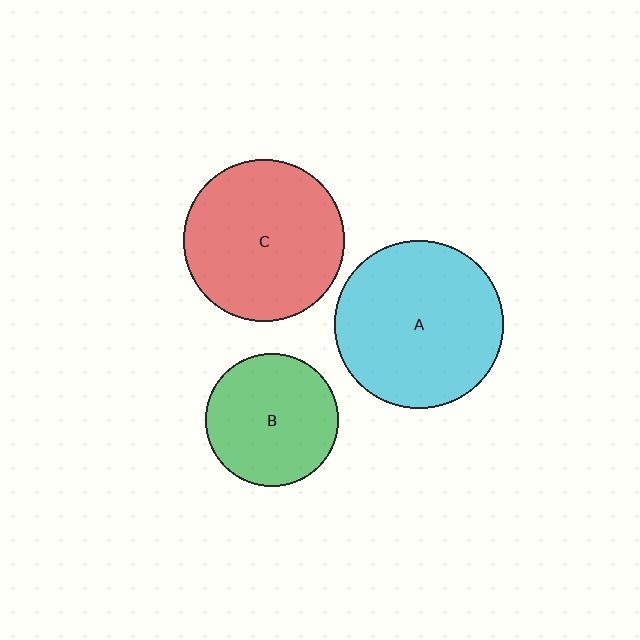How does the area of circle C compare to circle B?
Approximately 1.5 times.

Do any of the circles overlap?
No, none of the circles overlap.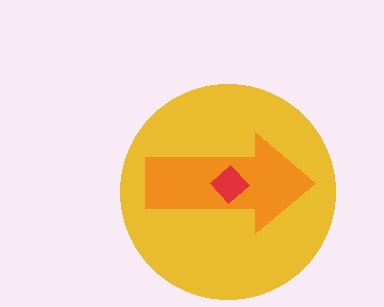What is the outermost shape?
The yellow circle.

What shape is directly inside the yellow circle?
The orange arrow.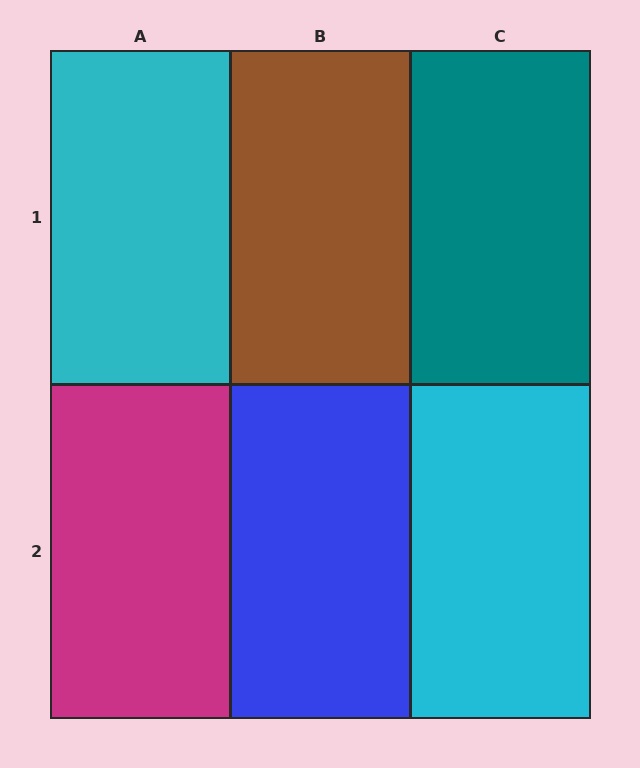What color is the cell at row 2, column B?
Blue.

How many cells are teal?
1 cell is teal.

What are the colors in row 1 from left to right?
Cyan, brown, teal.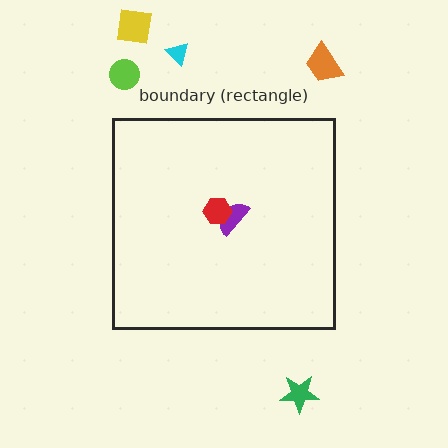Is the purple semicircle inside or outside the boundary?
Inside.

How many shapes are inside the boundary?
2 inside, 5 outside.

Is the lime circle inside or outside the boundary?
Outside.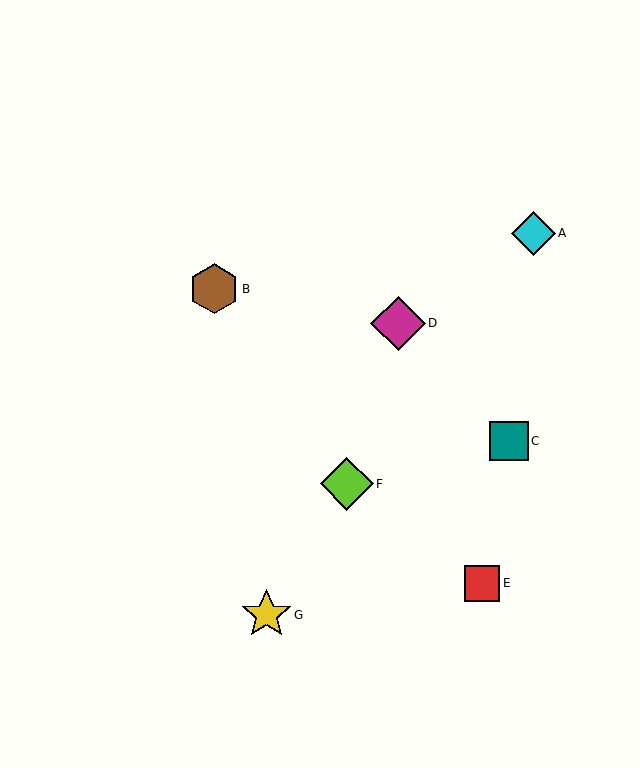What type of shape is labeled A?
Shape A is a cyan diamond.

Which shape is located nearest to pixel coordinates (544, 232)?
The cyan diamond (labeled A) at (533, 233) is nearest to that location.